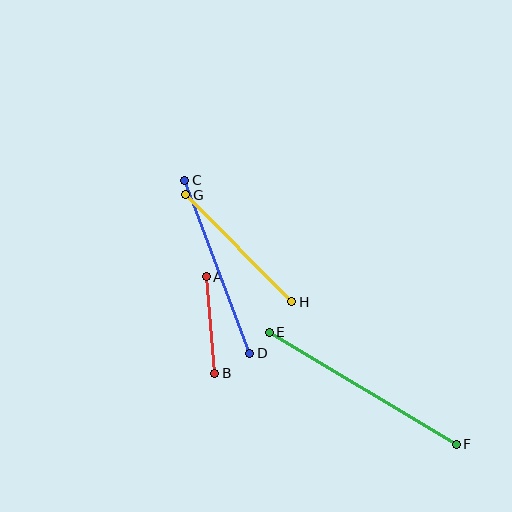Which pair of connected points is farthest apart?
Points E and F are farthest apart.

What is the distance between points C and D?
The distance is approximately 184 pixels.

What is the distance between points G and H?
The distance is approximately 151 pixels.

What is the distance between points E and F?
The distance is approximately 218 pixels.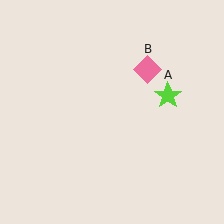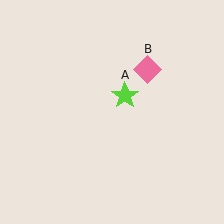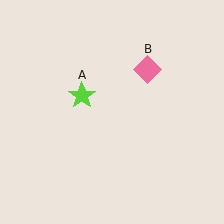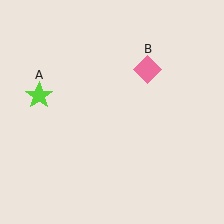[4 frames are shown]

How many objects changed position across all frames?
1 object changed position: lime star (object A).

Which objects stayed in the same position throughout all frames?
Pink diamond (object B) remained stationary.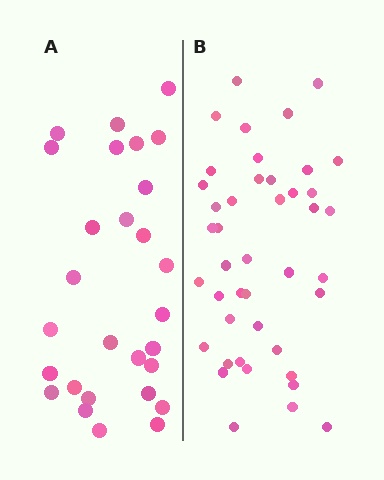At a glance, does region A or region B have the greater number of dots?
Region B (the right region) has more dots.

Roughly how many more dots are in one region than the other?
Region B has approximately 15 more dots than region A.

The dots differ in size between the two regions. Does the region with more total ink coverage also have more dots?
No. Region A has more total ink coverage because its dots are larger, but region B actually contains more individual dots. Total area can be misleading — the number of items is what matters here.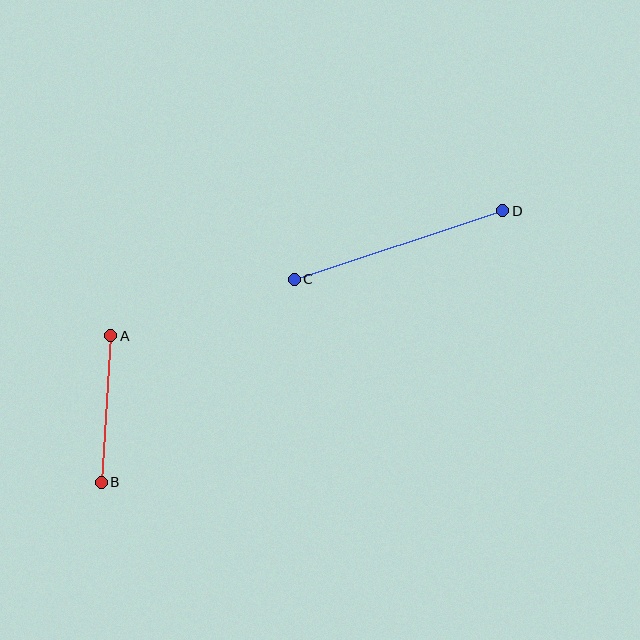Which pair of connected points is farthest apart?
Points C and D are farthest apart.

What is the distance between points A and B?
The distance is approximately 147 pixels.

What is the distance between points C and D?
The distance is approximately 219 pixels.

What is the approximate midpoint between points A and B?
The midpoint is at approximately (106, 409) pixels.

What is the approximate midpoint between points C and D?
The midpoint is at approximately (398, 245) pixels.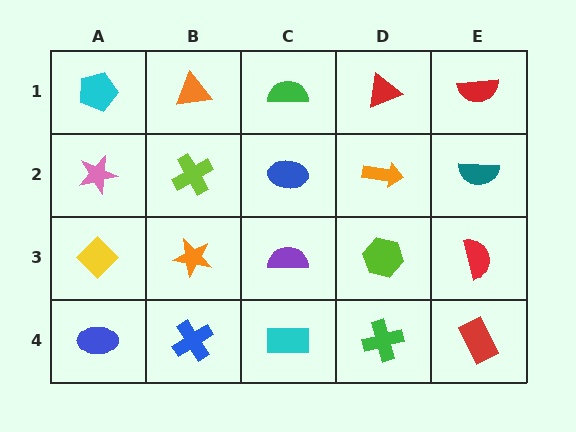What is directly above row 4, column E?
A red semicircle.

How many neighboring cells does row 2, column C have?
4.